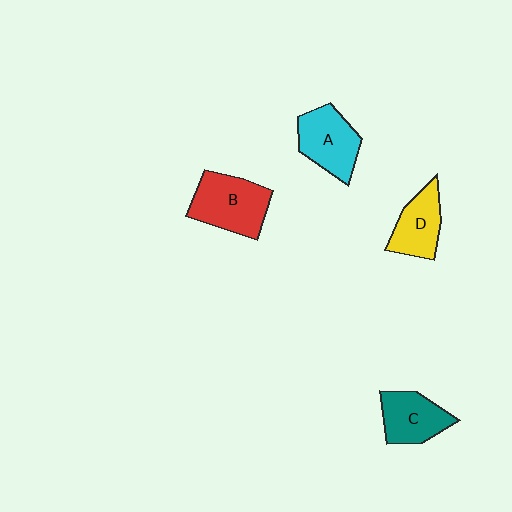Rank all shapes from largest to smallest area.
From largest to smallest: B (red), A (cyan), C (teal), D (yellow).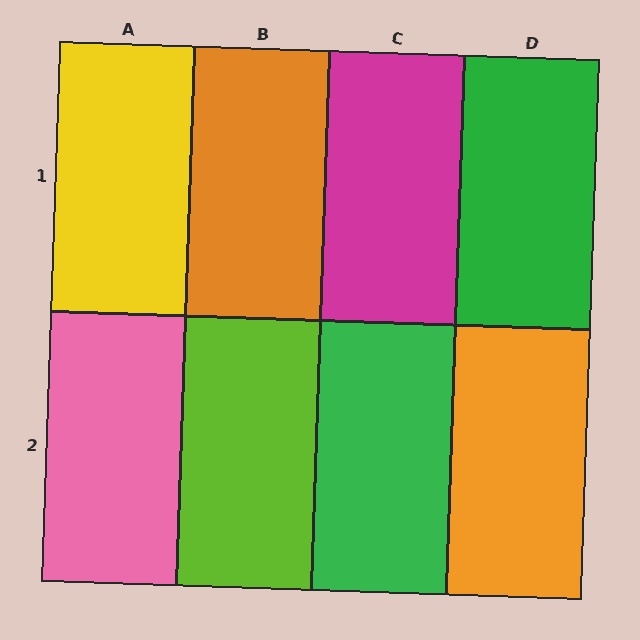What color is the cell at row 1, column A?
Yellow.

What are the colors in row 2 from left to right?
Pink, lime, green, orange.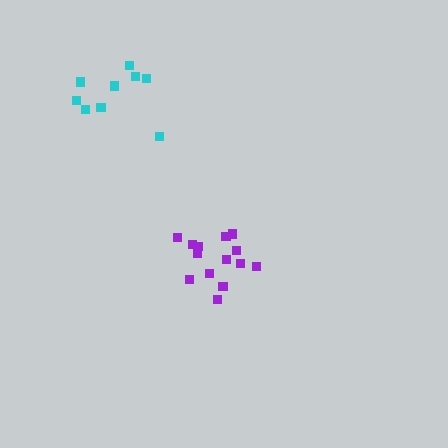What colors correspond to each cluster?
The clusters are colored: purple, cyan.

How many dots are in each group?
Group 1: 14 dots, Group 2: 9 dots (23 total).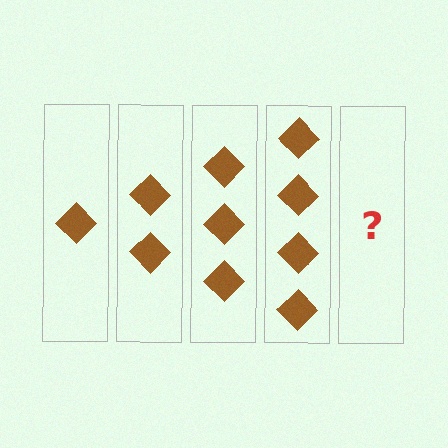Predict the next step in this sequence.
The next step is 5 diamonds.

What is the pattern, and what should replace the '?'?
The pattern is that each step adds one more diamond. The '?' should be 5 diamonds.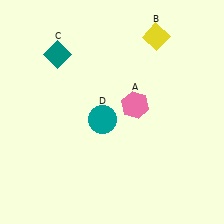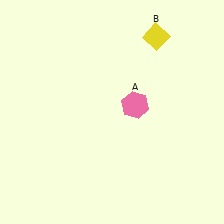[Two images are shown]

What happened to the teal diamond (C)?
The teal diamond (C) was removed in Image 2. It was in the top-left area of Image 1.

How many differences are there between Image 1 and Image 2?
There are 2 differences between the two images.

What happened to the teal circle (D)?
The teal circle (D) was removed in Image 2. It was in the bottom-left area of Image 1.